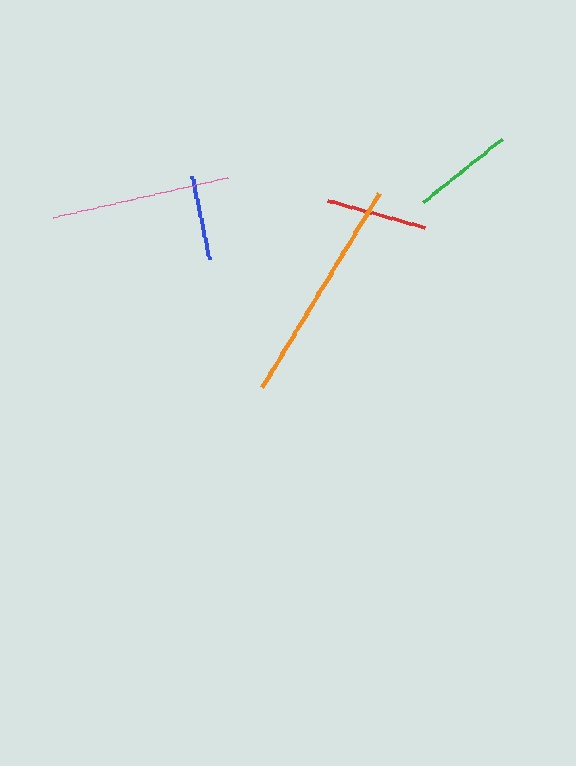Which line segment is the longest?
The orange line is the longest at approximately 227 pixels.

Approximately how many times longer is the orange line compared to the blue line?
The orange line is approximately 2.7 times the length of the blue line.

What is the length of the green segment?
The green segment is approximately 101 pixels long.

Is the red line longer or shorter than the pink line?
The pink line is longer than the red line.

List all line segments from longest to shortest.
From longest to shortest: orange, pink, red, green, blue.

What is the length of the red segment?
The red segment is approximately 102 pixels long.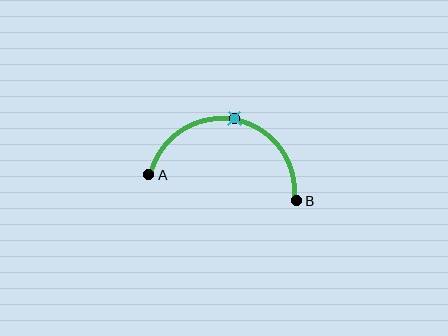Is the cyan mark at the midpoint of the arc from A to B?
Yes. The cyan mark lies on the arc at equal arc-length from both A and B — it is the arc midpoint.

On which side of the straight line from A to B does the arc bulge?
The arc bulges above the straight line connecting A and B.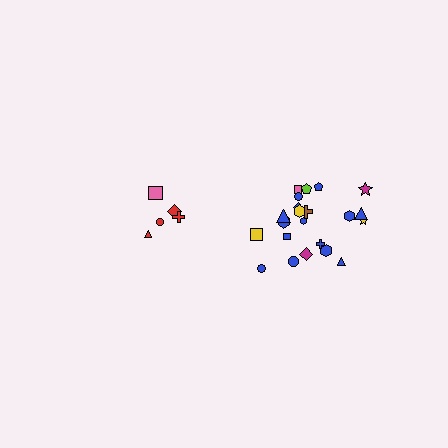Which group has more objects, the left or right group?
The right group.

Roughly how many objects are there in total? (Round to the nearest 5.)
Roughly 25 objects in total.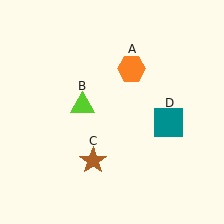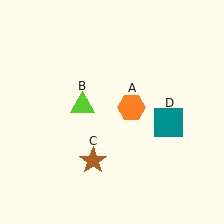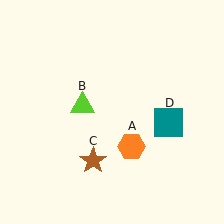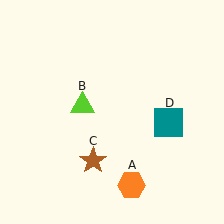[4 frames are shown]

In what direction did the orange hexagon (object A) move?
The orange hexagon (object A) moved down.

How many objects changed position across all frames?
1 object changed position: orange hexagon (object A).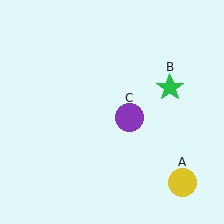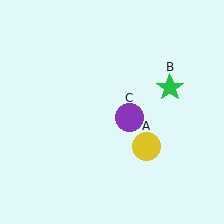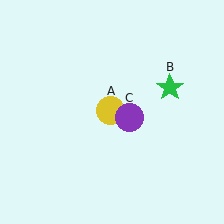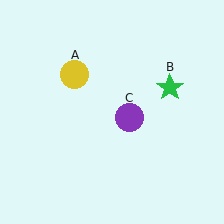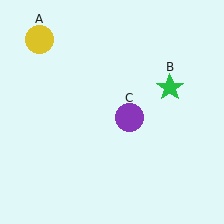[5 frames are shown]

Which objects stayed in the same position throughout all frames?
Green star (object B) and purple circle (object C) remained stationary.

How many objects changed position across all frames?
1 object changed position: yellow circle (object A).